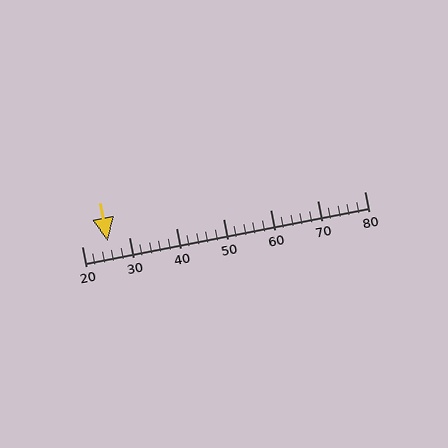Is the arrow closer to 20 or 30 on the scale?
The arrow is closer to 30.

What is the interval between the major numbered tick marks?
The major tick marks are spaced 10 units apart.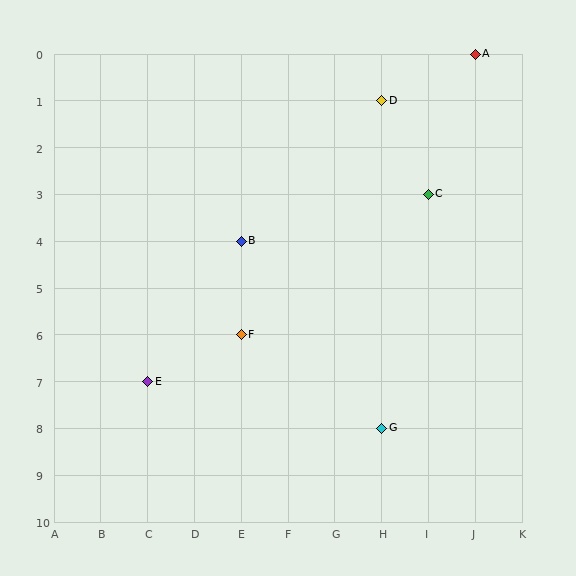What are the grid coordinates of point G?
Point G is at grid coordinates (H, 8).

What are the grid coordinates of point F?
Point F is at grid coordinates (E, 6).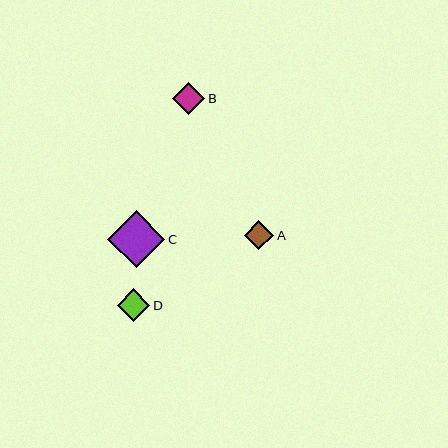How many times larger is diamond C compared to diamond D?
Diamond C is approximately 1.8 times the size of diamond D.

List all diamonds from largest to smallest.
From largest to smallest: C, B, D, A.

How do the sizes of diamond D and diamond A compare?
Diamond D and diamond A are approximately the same size.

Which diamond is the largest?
Diamond C is the largest with a size of approximately 57 pixels.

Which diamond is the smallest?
Diamond A is the smallest with a size of approximately 29 pixels.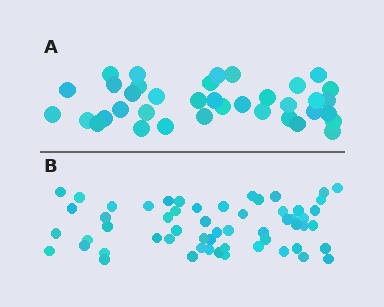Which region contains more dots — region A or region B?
Region B (the bottom region) has more dots.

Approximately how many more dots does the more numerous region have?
Region B has approximately 20 more dots than region A.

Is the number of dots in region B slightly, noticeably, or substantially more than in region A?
Region B has substantially more. The ratio is roughly 1.5 to 1.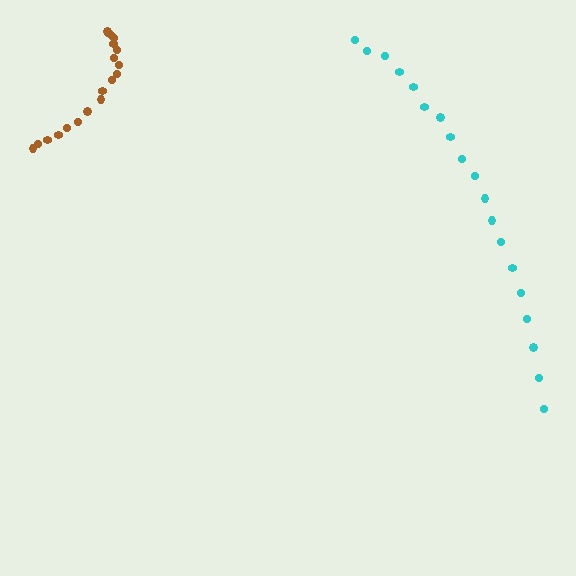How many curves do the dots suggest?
There are 2 distinct paths.